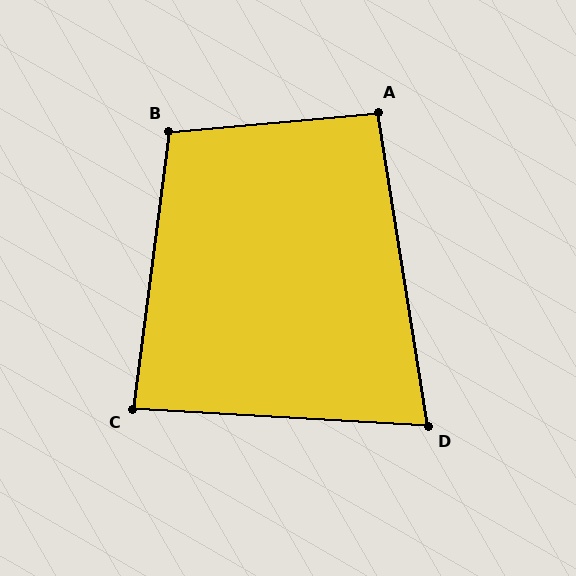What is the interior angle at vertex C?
Approximately 86 degrees (approximately right).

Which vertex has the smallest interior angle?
D, at approximately 78 degrees.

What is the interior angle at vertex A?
Approximately 94 degrees (approximately right).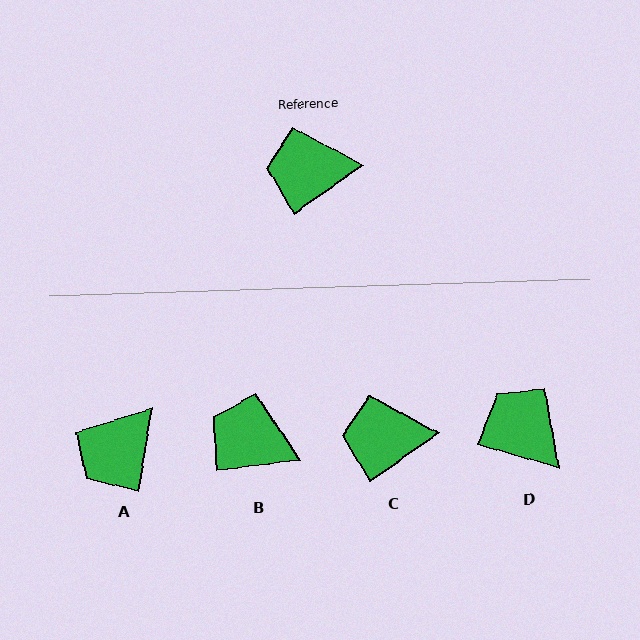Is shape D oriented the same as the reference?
No, it is off by about 51 degrees.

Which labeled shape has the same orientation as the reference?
C.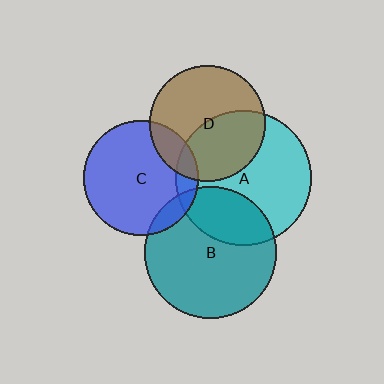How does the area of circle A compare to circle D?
Approximately 1.4 times.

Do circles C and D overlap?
Yes.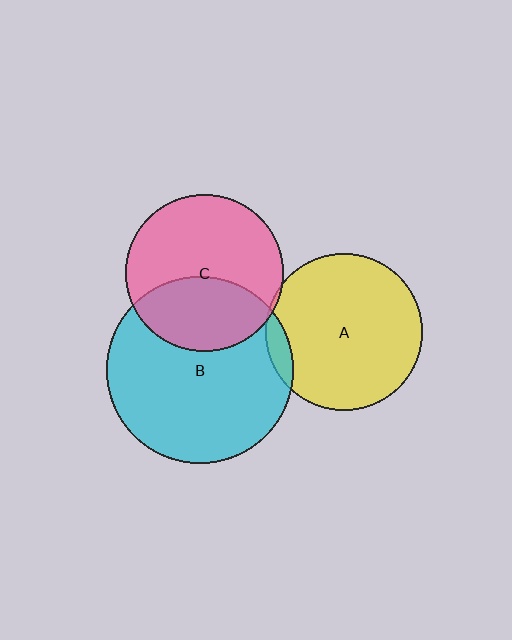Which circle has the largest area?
Circle B (cyan).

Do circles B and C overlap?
Yes.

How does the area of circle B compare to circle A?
Approximately 1.4 times.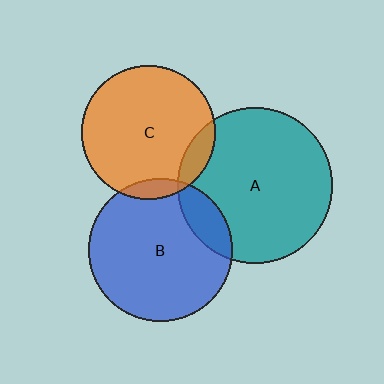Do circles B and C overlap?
Yes.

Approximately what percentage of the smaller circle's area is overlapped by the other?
Approximately 5%.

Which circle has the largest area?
Circle A (teal).